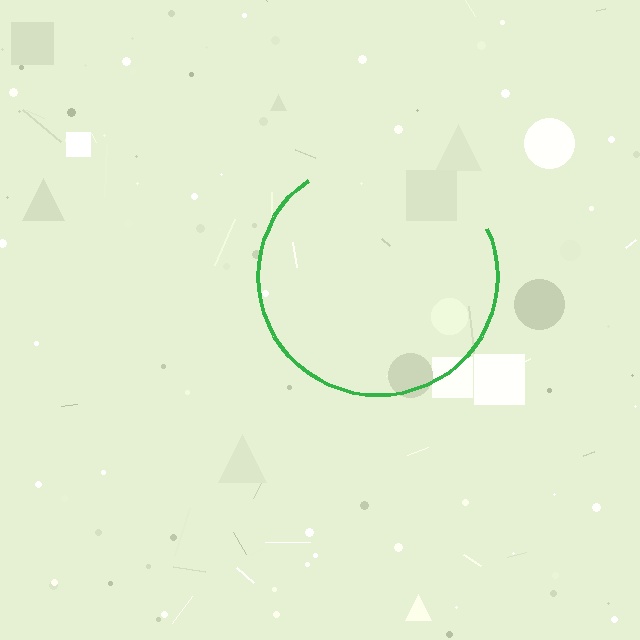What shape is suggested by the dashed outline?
The dashed outline suggests a circle.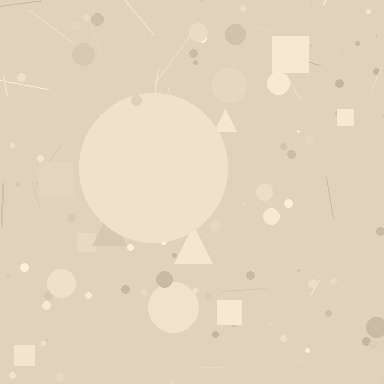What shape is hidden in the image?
A circle is hidden in the image.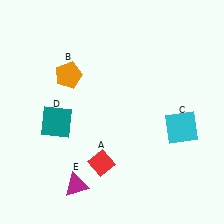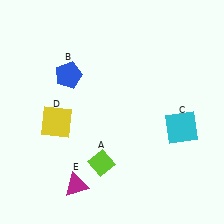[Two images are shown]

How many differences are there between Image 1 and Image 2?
There are 3 differences between the two images.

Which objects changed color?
A changed from red to lime. B changed from orange to blue. D changed from teal to yellow.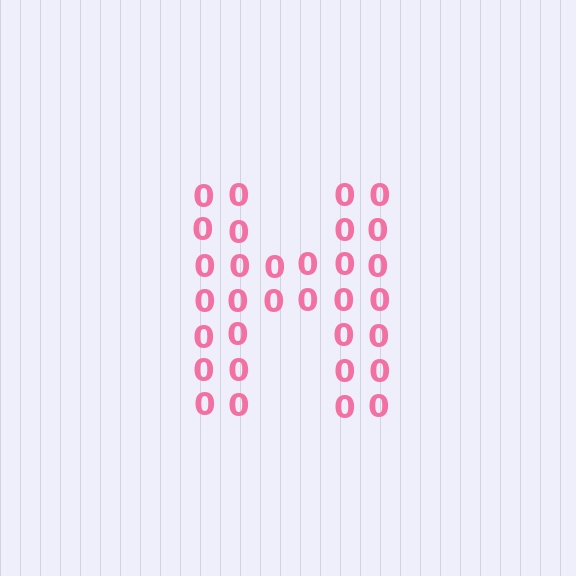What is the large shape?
The large shape is the letter H.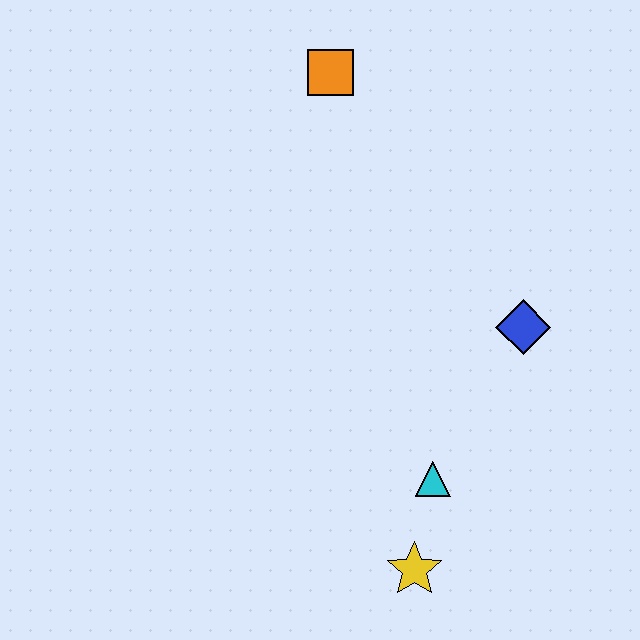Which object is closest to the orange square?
The blue diamond is closest to the orange square.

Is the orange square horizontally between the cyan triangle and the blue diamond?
No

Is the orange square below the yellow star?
No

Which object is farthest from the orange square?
The yellow star is farthest from the orange square.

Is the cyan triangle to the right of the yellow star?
Yes